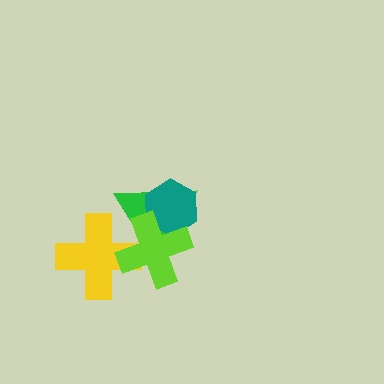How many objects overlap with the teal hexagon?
2 objects overlap with the teal hexagon.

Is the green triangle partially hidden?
Yes, it is partially covered by another shape.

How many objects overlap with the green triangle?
3 objects overlap with the green triangle.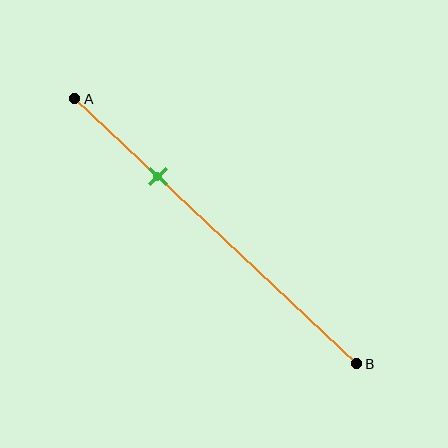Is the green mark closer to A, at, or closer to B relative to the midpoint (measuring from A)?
The green mark is closer to point A than the midpoint of segment AB.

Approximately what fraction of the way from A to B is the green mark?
The green mark is approximately 30% of the way from A to B.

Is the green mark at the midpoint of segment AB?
No, the mark is at about 30% from A, not at the 50% midpoint.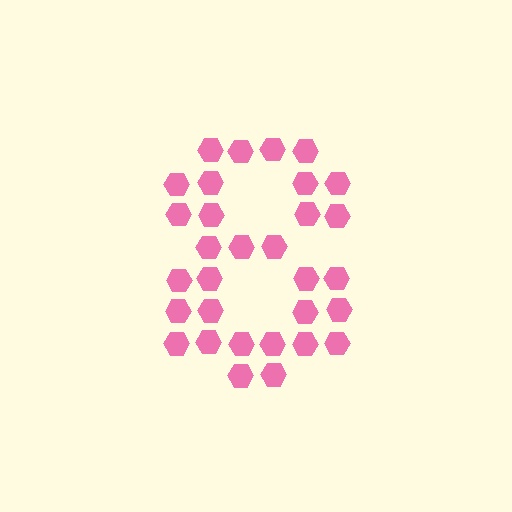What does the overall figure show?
The overall figure shows the digit 8.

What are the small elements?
The small elements are hexagons.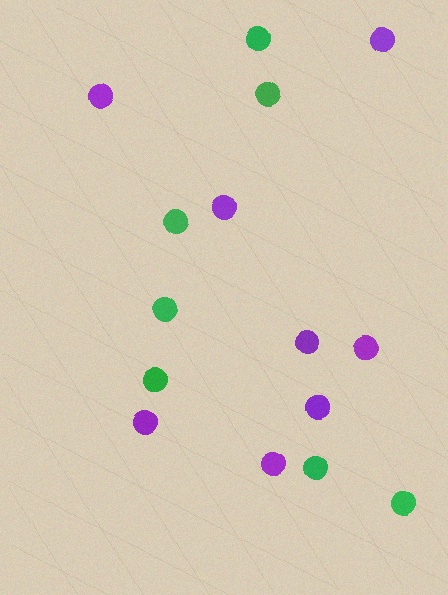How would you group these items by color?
There are 2 groups: one group of green circles (7) and one group of purple circles (8).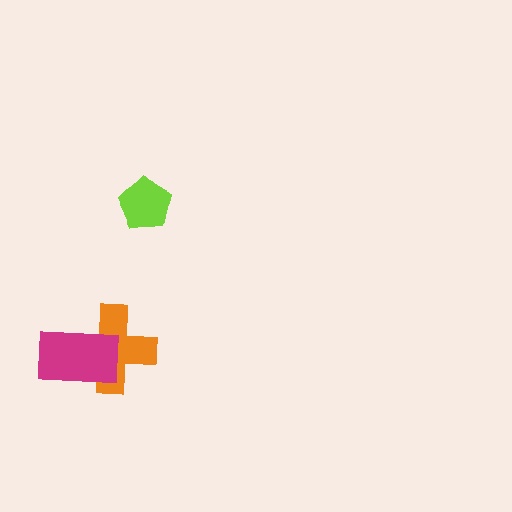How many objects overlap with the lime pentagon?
0 objects overlap with the lime pentagon.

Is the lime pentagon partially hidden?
No, no other shape covers it.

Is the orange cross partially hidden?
Yes, it is partially covered by another shape.